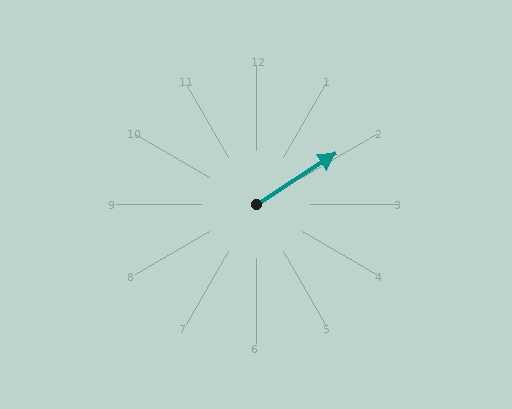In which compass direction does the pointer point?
Northeast.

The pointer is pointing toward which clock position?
Roughly 2 o'clock.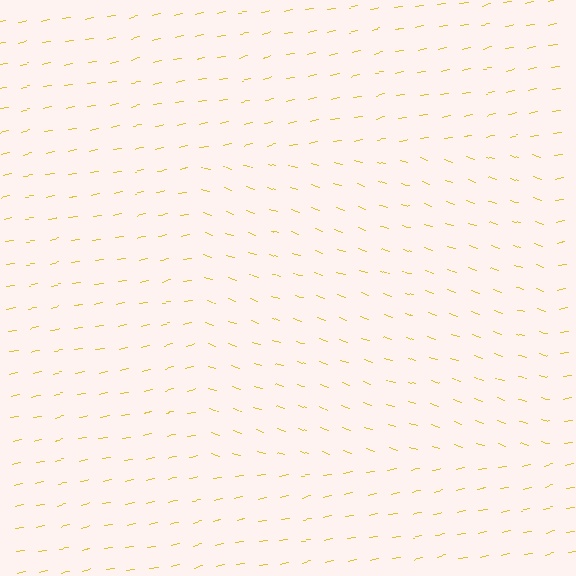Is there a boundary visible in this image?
Yes, there is a texture boundary formed by a change in line orientation.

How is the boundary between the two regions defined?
The boundary is defined purely by a change in line orientation (approximately 30 degrees difference). All lines are the same color and thickness.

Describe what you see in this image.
The image is filled with small yellow line segments. A rectangle region in the image has lines oriented differently from the surrounding lines, creating a visible texture boundary.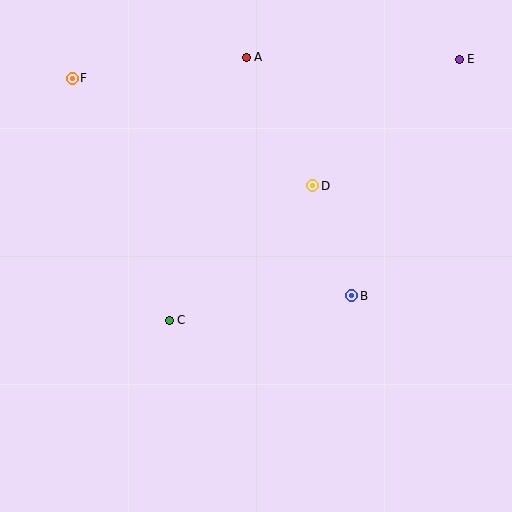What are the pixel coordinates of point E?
Point E is at (459, 59).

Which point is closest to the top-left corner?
Point F is closest to the top-left corner.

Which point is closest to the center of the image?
Point D at (313, 186) is closest to the center.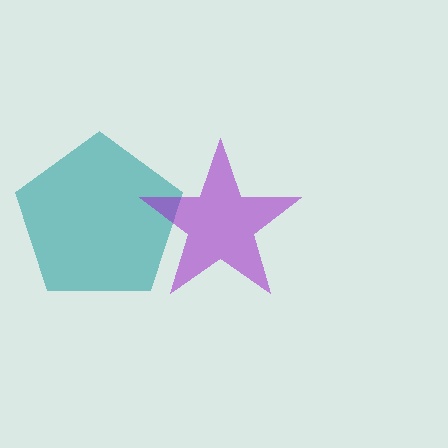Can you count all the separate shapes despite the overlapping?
Yes, there are 2 separate shapes.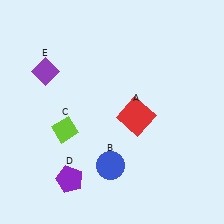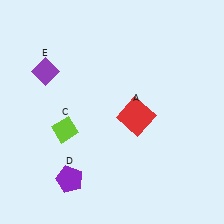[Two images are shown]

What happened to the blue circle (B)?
The blue circle (B) was removed in Image 2. It was in the bottom-left area of Image 1.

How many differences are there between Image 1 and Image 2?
There is 1 difference between the two images.